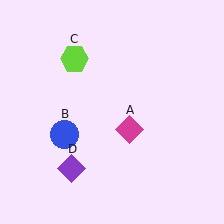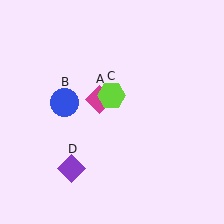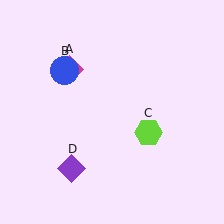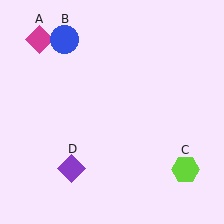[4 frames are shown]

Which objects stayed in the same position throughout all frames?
Purple diamond (object D) remained stationary.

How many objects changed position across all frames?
3 objects changed position: magenta diamond (object A), blue circle (object B), lime hexagon (object C).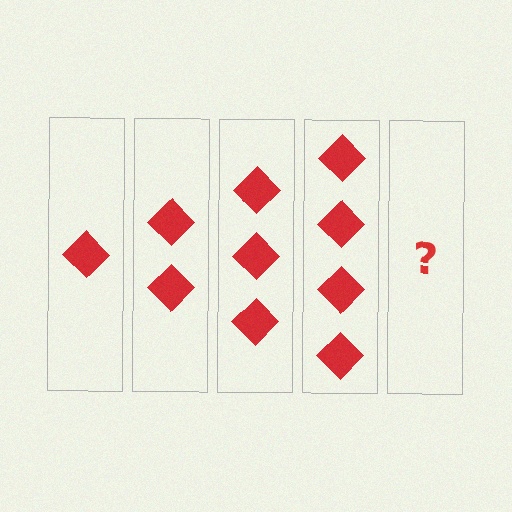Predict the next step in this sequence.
The next step is 5 diamonds.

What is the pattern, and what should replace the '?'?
The pattern is that each step adds one more diamond. The '?' should be 5 diamonds.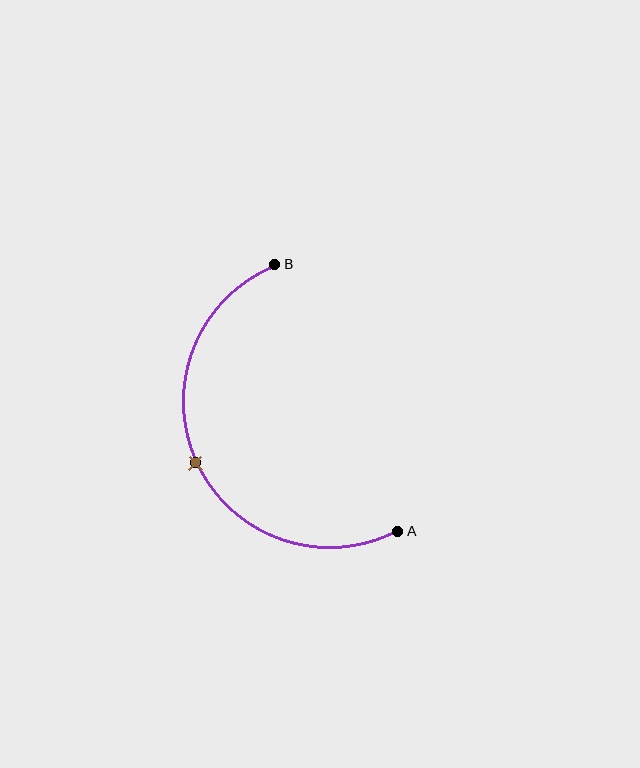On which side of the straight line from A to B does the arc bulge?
The arc bulges to the left of the straight line connecting A and B.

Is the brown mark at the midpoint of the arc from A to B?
Yes. The brown mark lies on the arc at equal arc-length from both A and B — it is the arc midpoint.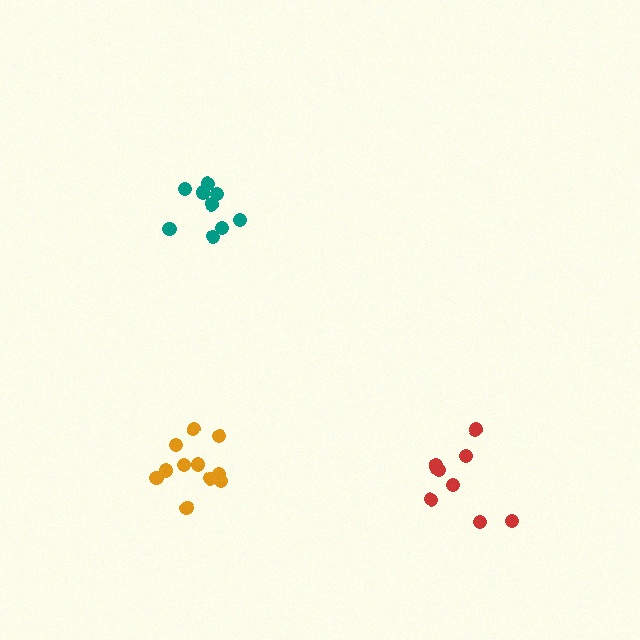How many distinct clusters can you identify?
There are 3 distinct clusters.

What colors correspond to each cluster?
The clusters are colored: orange, teal, red.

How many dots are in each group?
Group 1: 11 dots, Group 2: 9 dots, Group 3: 9 dots (29 total).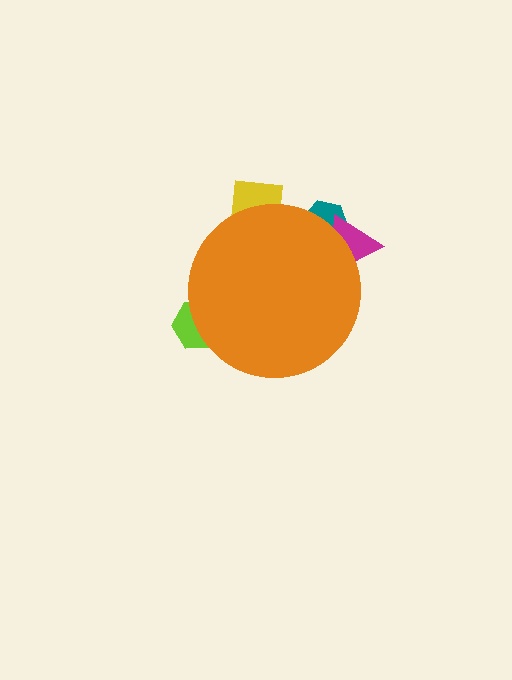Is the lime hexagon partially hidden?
Yes, the lime hexagon is partially hidden behind the orange circle.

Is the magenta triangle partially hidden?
Yes, the magenta triangle is partially hidden behind the orange circle.